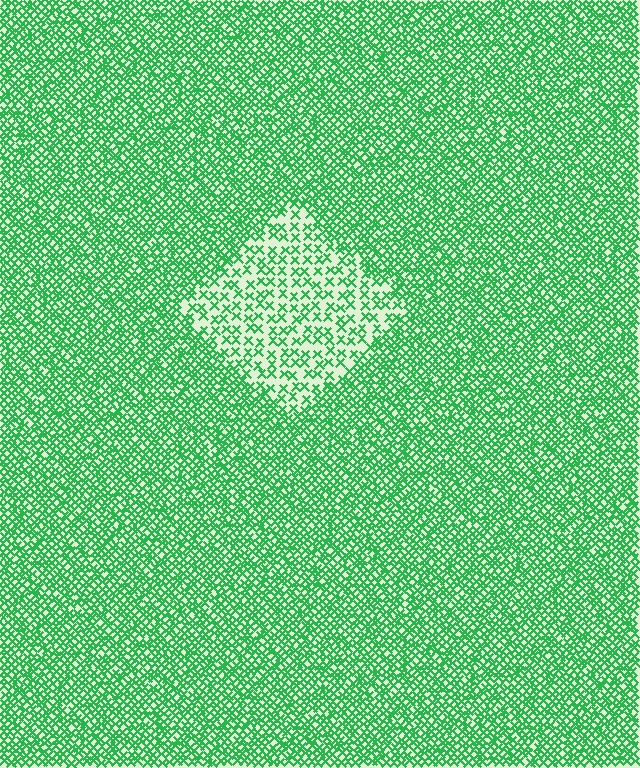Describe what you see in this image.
The image contains small green elements arranged at two different densities. A diamond-shaped region is visible where the elements are less densely packed than the surrounding area.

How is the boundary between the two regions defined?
The boundary is defined by a change in element density (approximately 2.4x ratio). All elements are the same color, size, and shape.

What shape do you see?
I see a diamond.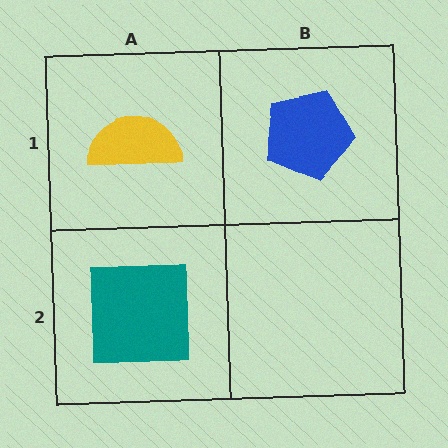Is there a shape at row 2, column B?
No, that cell is empty.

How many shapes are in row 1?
2 shapes.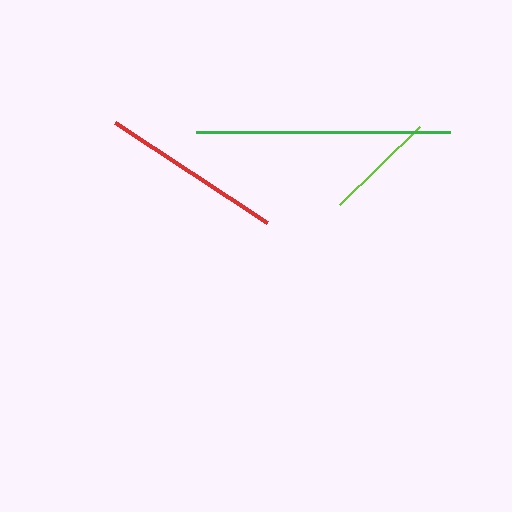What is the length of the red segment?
The red segment is approximately 182 pixels long.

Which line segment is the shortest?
The lime line is the shortest at approximately 112 pixels.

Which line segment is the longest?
The green line is the longest at approximately 254 pixels.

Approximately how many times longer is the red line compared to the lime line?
The red line is approximately 1.6 times the length of the lime line.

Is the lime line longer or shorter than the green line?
The green line is longer than the lime line.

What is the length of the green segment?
The green segment is approximately 254 pixels long.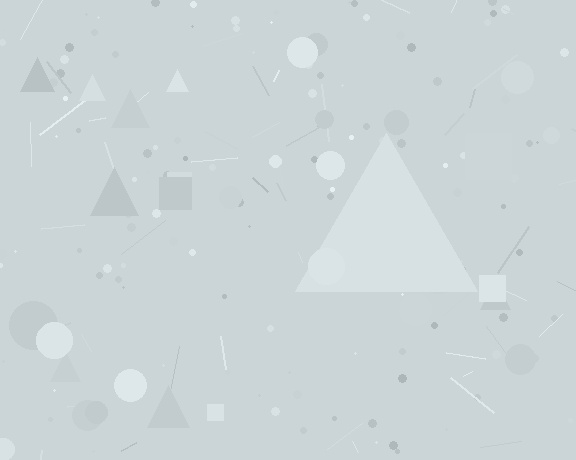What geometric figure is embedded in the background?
A triangle is embedded in the background.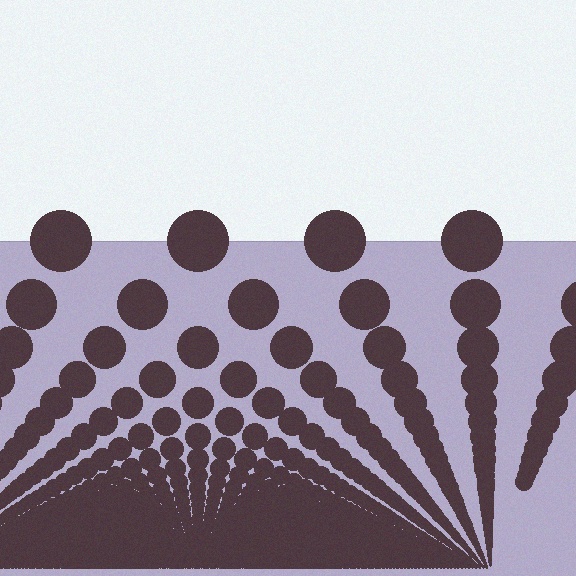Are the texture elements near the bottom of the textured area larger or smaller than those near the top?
Smaller. The gradient is inverted — elements near the bottom are smaller and denser.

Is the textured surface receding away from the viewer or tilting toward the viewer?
The surface appears to tilt toward the viewer. Texture elements get larger and sparser toward the top.